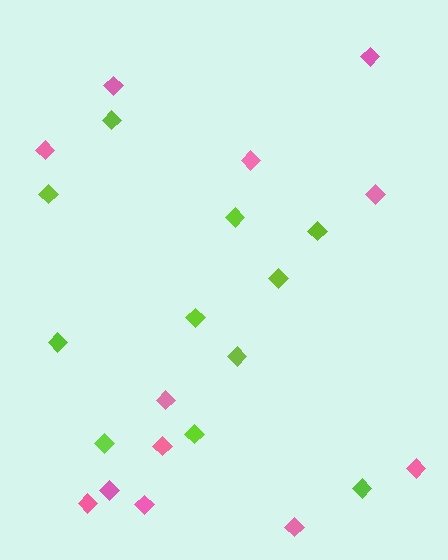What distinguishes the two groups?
There are 2 groups: one group of pink diamonds (12) and one group of lime diamonds (11).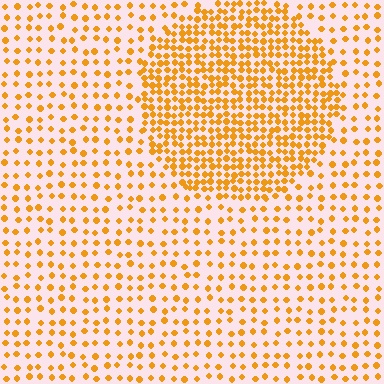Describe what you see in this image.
The image contains small orange elements arranged at two different densities. A circle-shaped region is visible where the elements are more densely packed than the surrounding area.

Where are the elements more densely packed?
The elements are more densely packed inside the circle boundary.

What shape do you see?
I see a circle.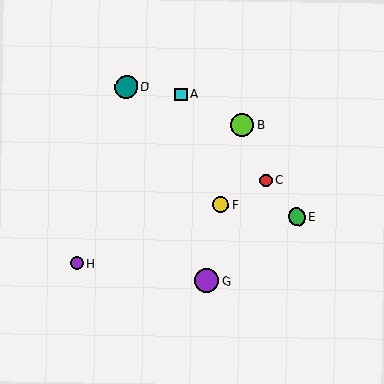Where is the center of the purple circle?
The center of the purple circle is at (77, 264).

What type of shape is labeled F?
Shape F is a yellow circle.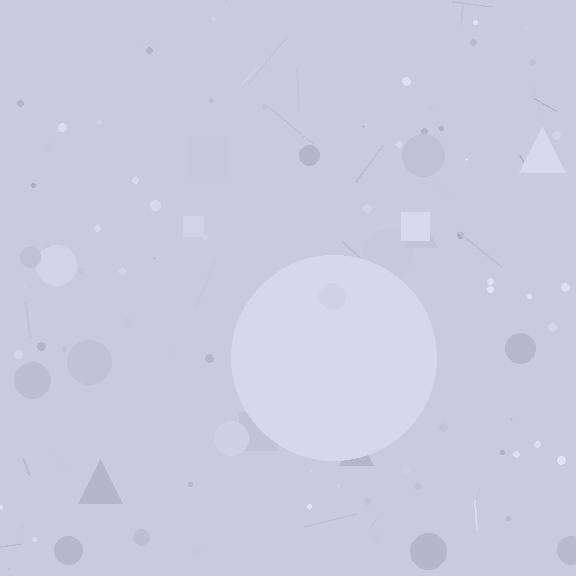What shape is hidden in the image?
A circle is hidden in the image.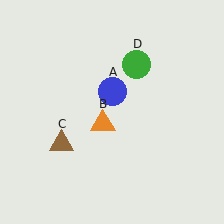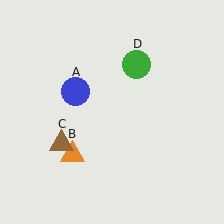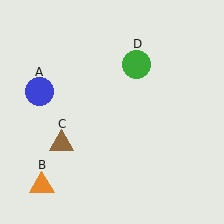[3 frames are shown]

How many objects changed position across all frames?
2 objects changed position: blue circle (object A), orange triangle (object B).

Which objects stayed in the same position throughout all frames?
Brown triangle (object C) and green circle (object D) remained stationary.